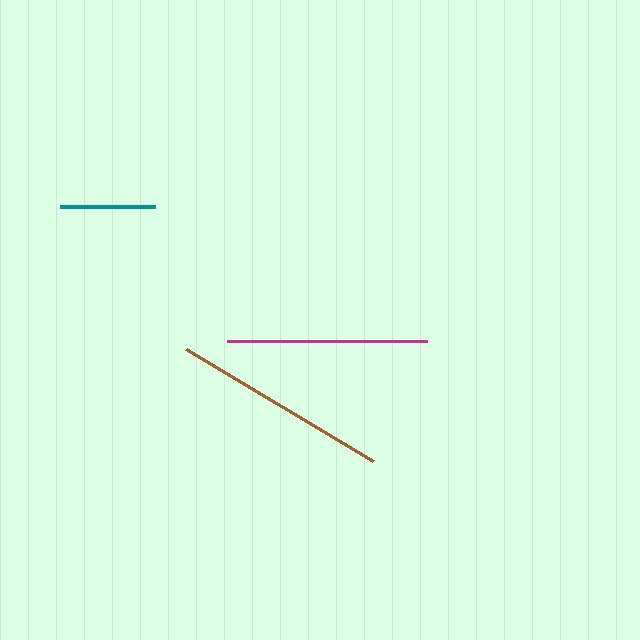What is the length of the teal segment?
The teal segment is approximately 95 pixels long.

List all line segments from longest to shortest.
From longest to shortest: brown, magenta, teal.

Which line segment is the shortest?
The teal line is the shortest at approximately 95 pixels.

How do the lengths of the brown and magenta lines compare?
The brown and magenta lines are approximately the same length.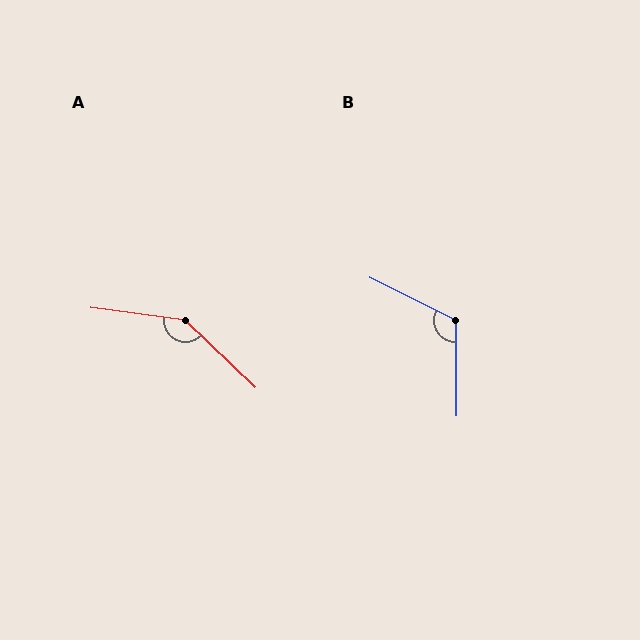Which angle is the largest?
A, at approximately 144 degrees.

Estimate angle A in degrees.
Approximately 144 degrees.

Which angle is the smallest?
B, at approximately 117 degrees.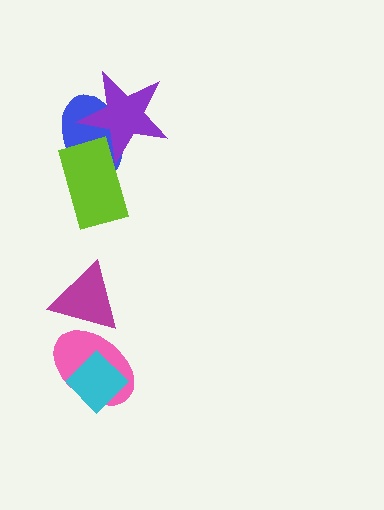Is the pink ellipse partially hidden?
Yes, it is partially covered by another shape.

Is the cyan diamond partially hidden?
No, no other shape covers it.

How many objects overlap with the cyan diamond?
1 object overlaps with the cyan diamond.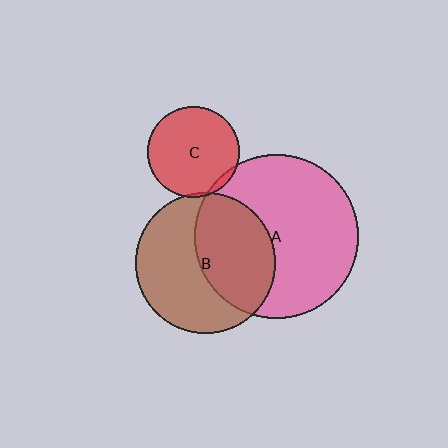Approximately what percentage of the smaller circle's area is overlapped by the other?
Approximately 5%.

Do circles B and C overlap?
Yes.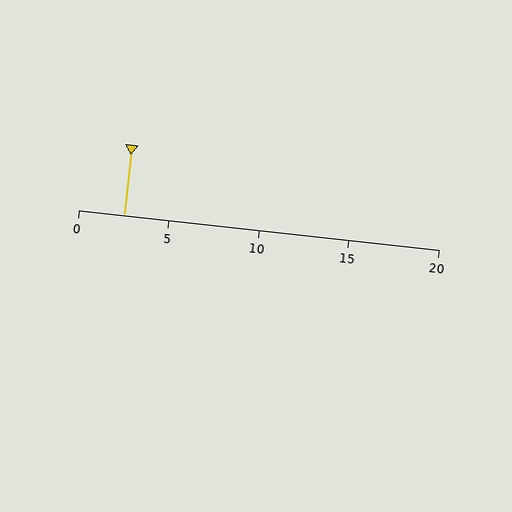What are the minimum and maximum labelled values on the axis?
The axis runs from 0 to 20.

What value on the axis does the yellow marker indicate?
The marker indicates approximately 2.5.